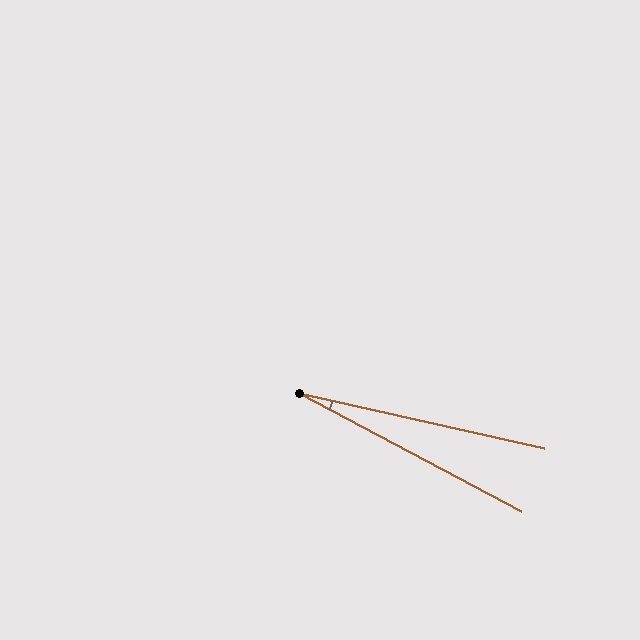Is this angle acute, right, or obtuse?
It is acute.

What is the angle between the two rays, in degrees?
Approximately 15 degrees.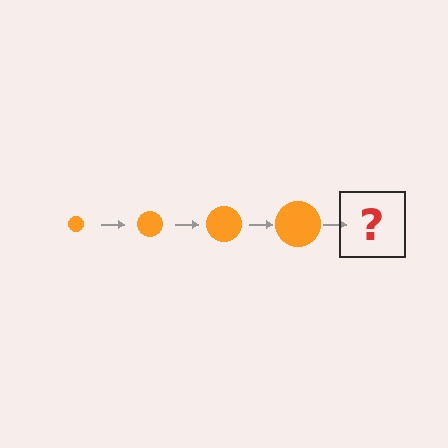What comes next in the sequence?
The next element should be an orange circle, larger than the previous one.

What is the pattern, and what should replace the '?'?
The pattern is that the circle gets progressively larger each step. The '?' should be an orange circle, larger than the previous one.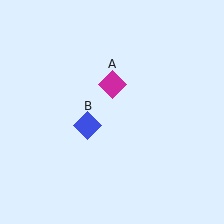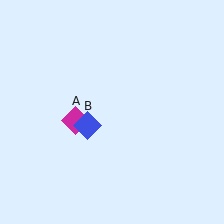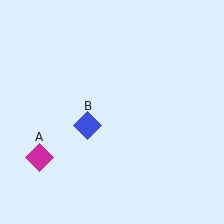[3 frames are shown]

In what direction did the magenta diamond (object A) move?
The magenta diamond (object A) moved down and to the left.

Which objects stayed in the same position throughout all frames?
Blue diamond (object B) remained stationary.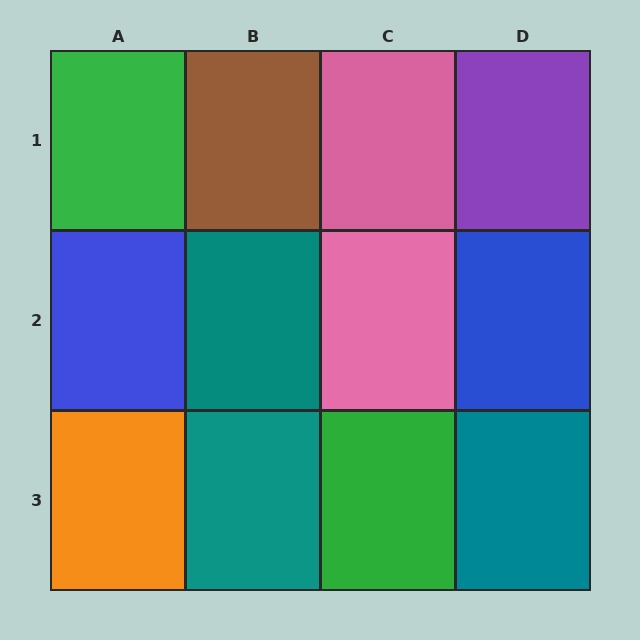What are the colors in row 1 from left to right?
Green, brown, pink, purple.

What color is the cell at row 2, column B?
Teal.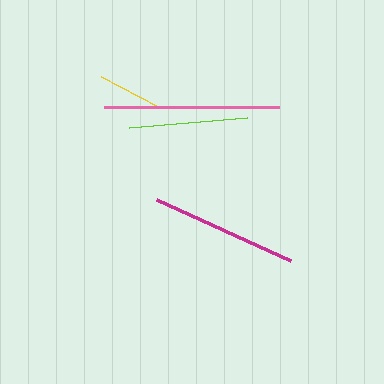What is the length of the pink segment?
The pink segment is approximately 176 pixels long.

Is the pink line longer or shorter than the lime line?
The pink line is longer than the lime line.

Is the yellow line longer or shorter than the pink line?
The pink line is longer than the yellow line.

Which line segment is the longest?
The pink line is the longest at approximately 176 pixels.